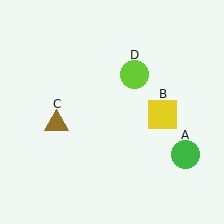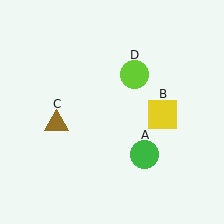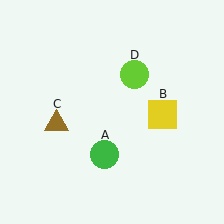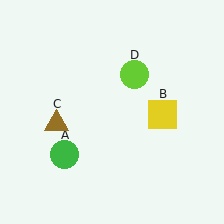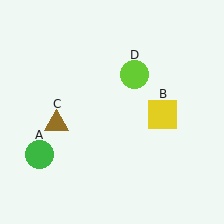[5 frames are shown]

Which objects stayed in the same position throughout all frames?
Yellow square (object B) and brown triangle (object C) and lime circle (object D) remained stationary.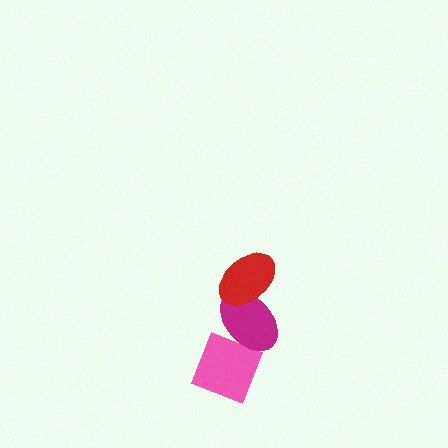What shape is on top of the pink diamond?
The magenta ellipse is on top of the pink diamond.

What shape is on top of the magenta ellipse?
The red ellipse is on top of the magenta ellipse.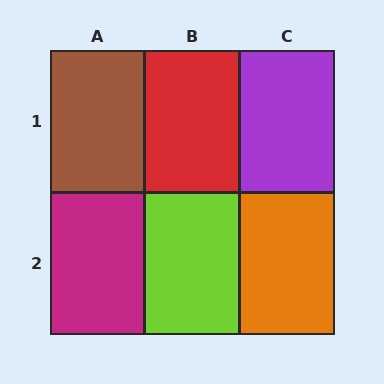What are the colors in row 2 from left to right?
Magenta, lime, orange.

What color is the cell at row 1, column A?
Brown.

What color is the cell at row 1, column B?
Red.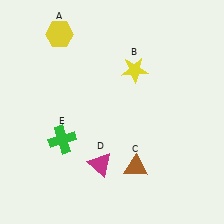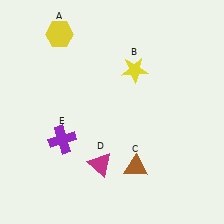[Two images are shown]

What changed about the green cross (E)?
In Image 1, E is green. In Image 2, it changed to purple.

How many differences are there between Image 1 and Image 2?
There is 1 difference between the two images.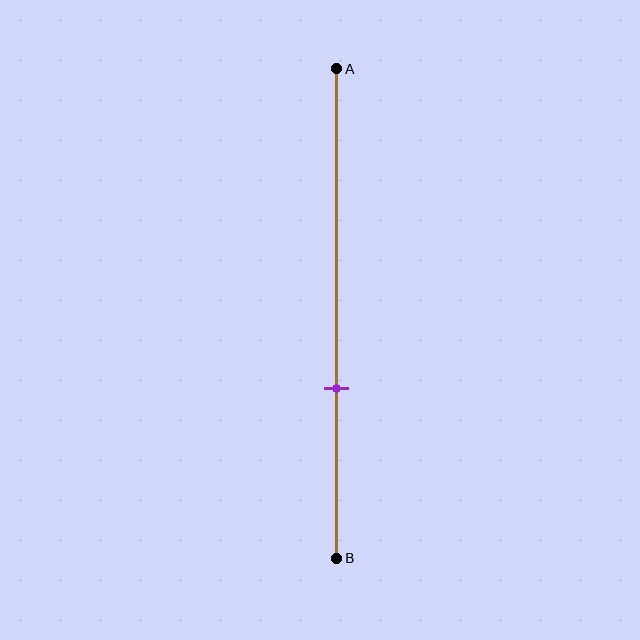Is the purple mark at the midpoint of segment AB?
No, the mark is at about 65% from A, not at the 50% midpoint.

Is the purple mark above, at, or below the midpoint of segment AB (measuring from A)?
The purple mark is below the midpoint of segment AB.